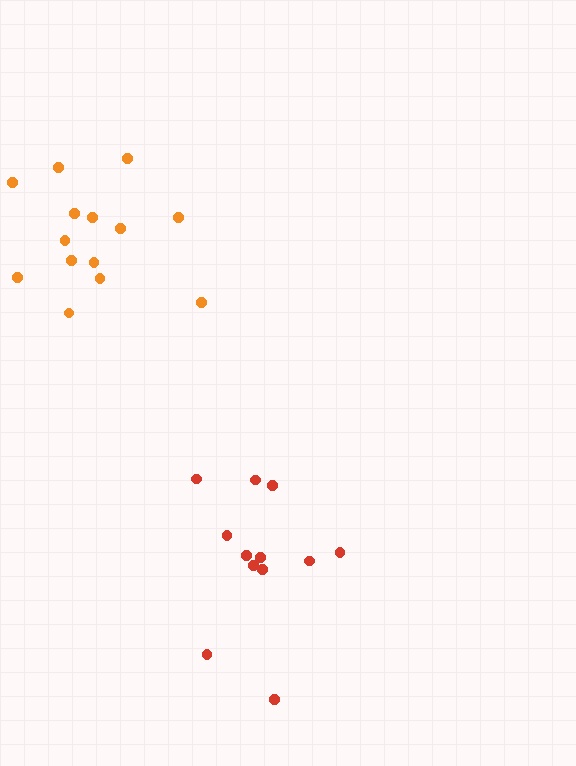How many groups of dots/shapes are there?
There are 2 groups.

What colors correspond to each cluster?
The clusters are colored: red, orange.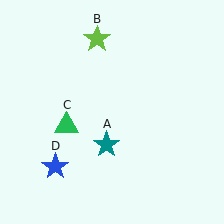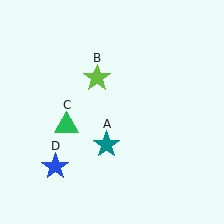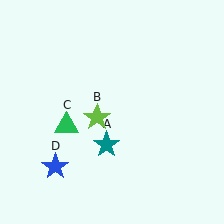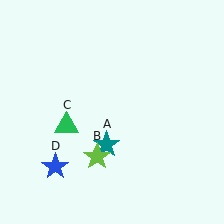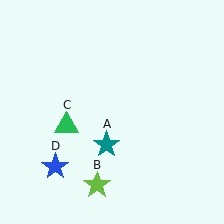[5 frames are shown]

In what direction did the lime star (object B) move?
The lime star (object B) moved down.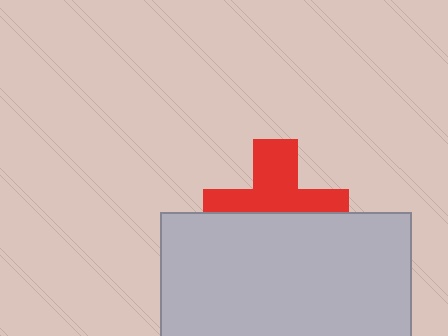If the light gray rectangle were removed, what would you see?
You would see the complete red cross.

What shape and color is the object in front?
The object in front is a light gray rectangle.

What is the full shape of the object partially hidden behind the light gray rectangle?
The partially hidden object is a red cross.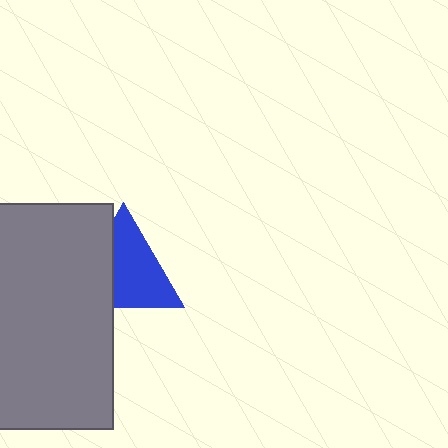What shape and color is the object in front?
The object in front is a gray rectangle.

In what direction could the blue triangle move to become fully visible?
The blue triangle could move right. That would shift it out from behind the gray rectangle entirely.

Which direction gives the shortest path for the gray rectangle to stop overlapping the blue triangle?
Moving left gives the shortest separation.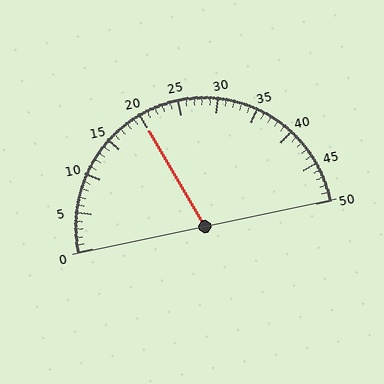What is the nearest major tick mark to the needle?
The nearest major tick mark is 20.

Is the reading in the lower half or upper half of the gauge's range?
The reading is in the lower half of the range (0 to 50).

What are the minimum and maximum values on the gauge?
The gauge ranges from 0 to 50.